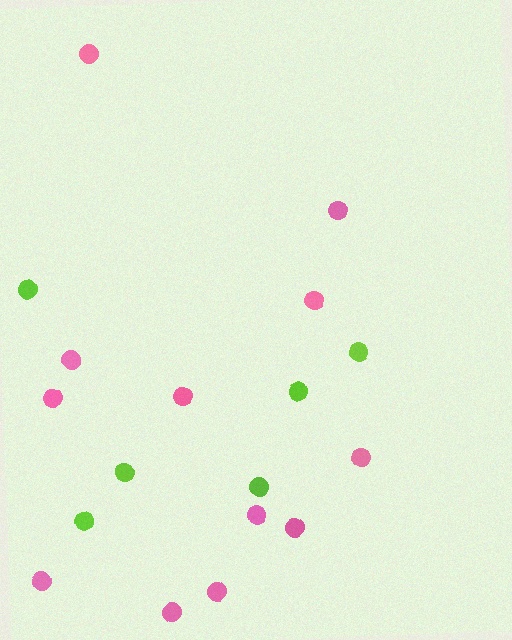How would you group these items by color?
There are 2 groups: one group of lime circles (6) and one group of pink circles (12).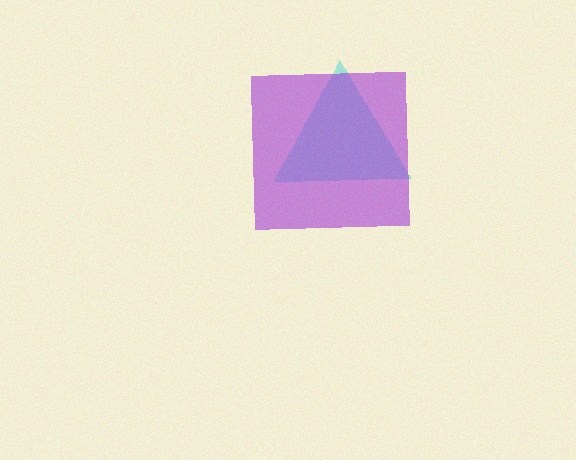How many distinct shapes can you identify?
There are 2 distinct shapes: a cyan triangle, a purple square.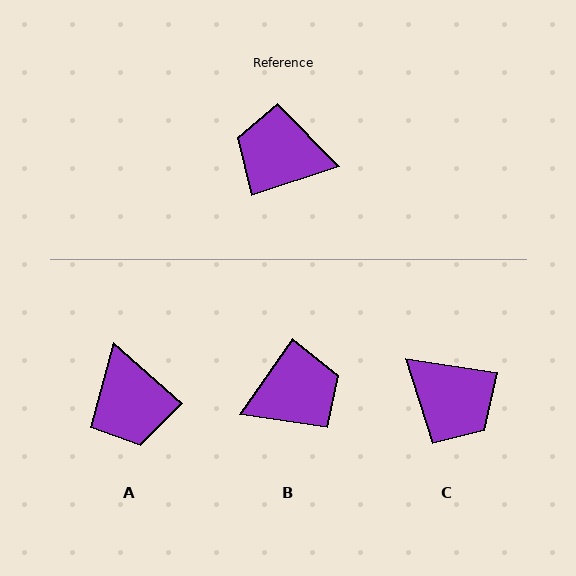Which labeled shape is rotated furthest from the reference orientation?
C, about 153 degrees away.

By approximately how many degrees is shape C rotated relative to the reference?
Approximately 153 degrees counter-clockwise.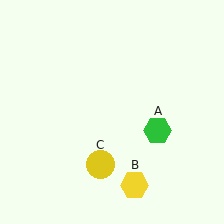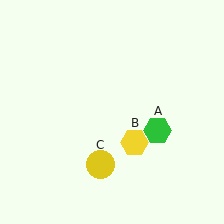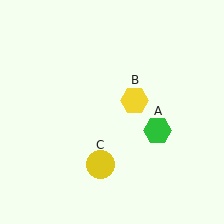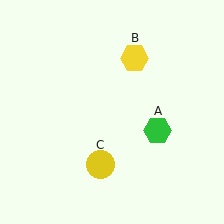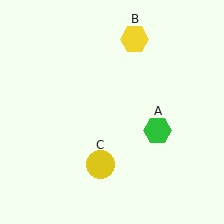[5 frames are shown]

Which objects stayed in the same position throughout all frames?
Green hexagon (object A) and yellow circle (object C) remained stationary.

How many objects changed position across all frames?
1 object changed position: yellow hexagon (object B).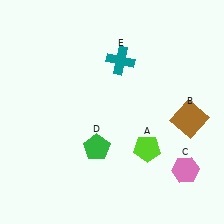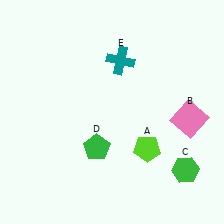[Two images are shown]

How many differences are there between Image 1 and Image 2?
There are 2 differences between the two images.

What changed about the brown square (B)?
In Image 1, B is brown. In Image 2, it changed to pink.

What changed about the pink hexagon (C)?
In Image 1, C is pink. In Image 2, it changed to green.